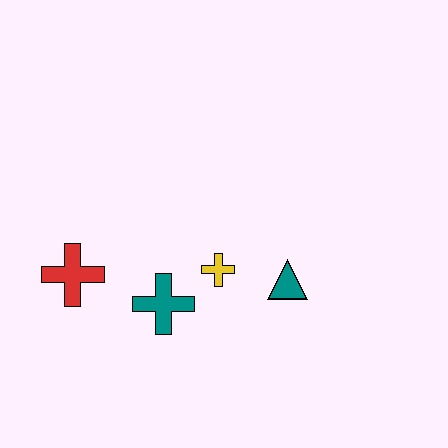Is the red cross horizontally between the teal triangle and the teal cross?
No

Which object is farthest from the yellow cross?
The red cross is farthest from the yellow cross.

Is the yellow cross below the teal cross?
No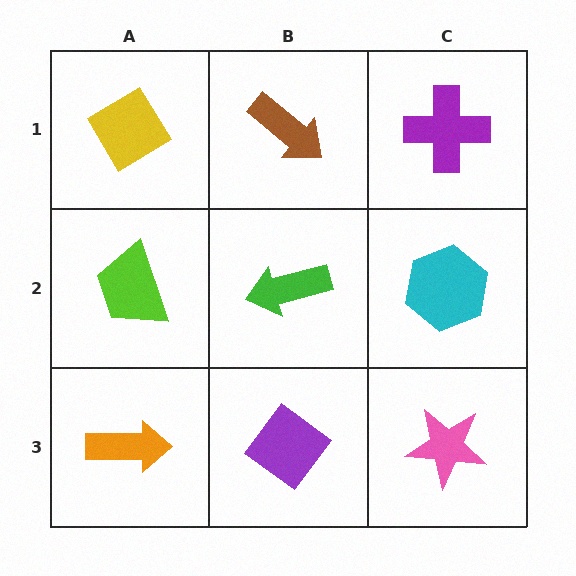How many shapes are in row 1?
3 shapes.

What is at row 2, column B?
A green arrow.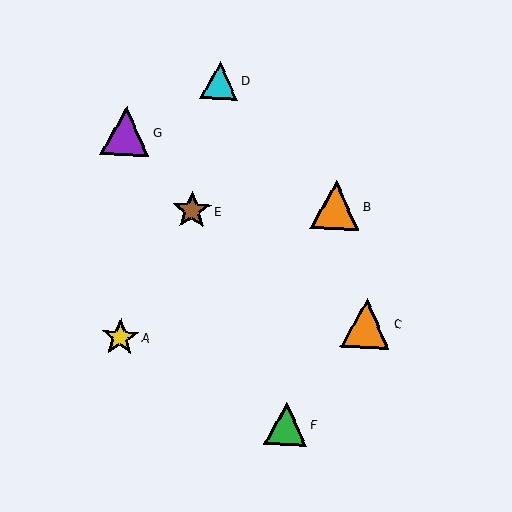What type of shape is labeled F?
Shape F is a green triangle.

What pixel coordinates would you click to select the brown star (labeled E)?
Click at (192, 210) to select the brown star E.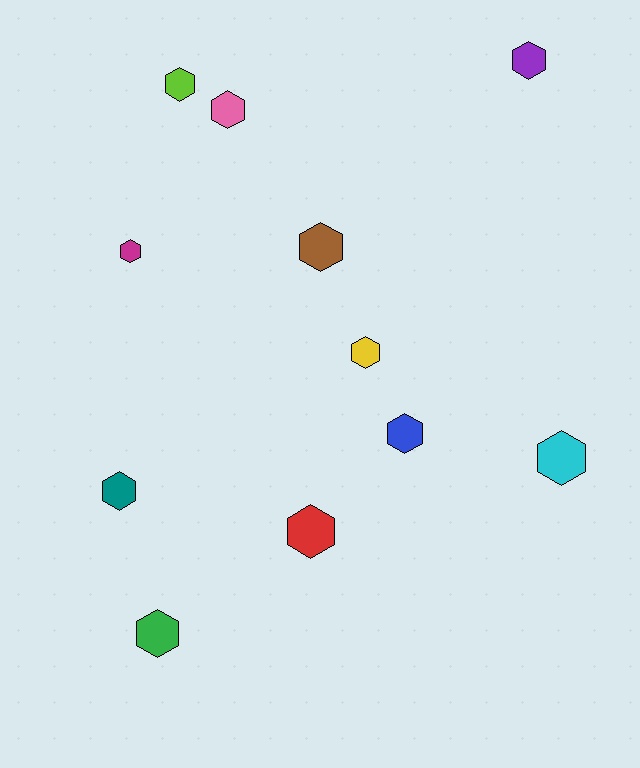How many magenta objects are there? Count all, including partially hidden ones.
There is 1 magenta object.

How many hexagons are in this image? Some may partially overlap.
There are 11 hexagons.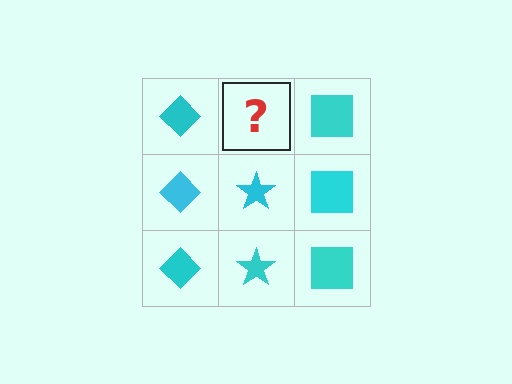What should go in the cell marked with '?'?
The missing cell should contain a cyan star.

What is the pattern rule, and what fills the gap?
The rule is that each column has a consistent shape. The gap should be filled with a cyan star.